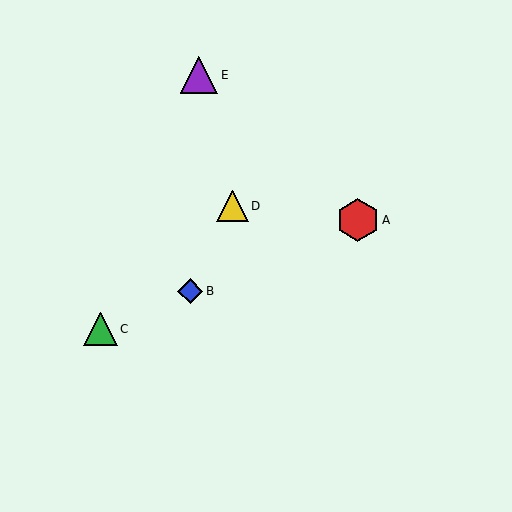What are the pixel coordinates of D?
Object D is at (232, 206).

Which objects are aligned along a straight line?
Objects A, B, C are aligned along a straight line.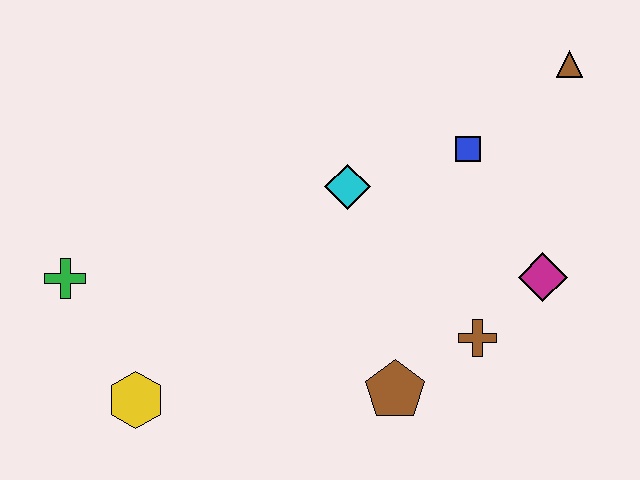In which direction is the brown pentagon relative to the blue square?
The brown pentagon is below the blue square.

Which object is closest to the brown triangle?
The blue square is closest to the brown triangle.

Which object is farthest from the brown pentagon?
The brown triangle is farthest from the brown pentagon.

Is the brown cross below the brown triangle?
Yes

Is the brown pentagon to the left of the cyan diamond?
No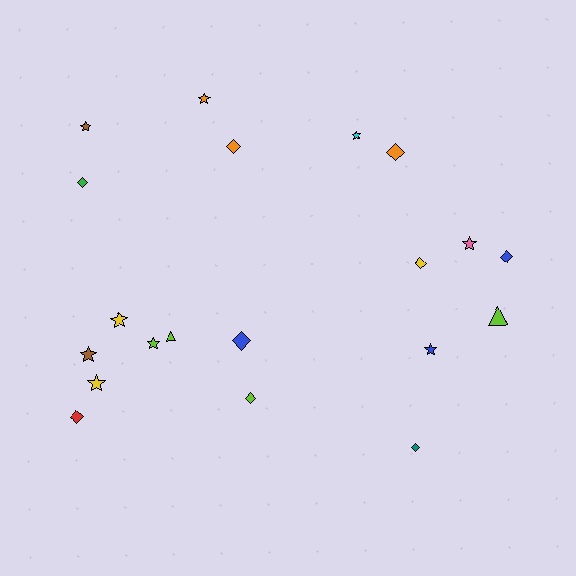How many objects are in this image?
There are 20 objects.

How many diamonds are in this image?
There are 9 diamonds.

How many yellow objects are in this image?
There are 3 yellow objects.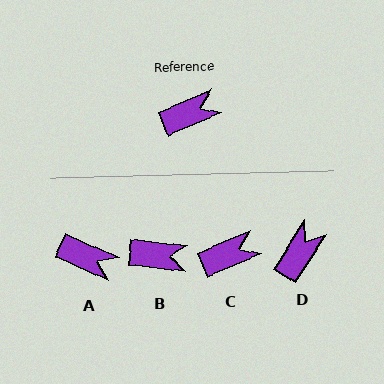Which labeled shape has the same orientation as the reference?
C.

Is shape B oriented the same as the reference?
No, it is off by about 29 degrees.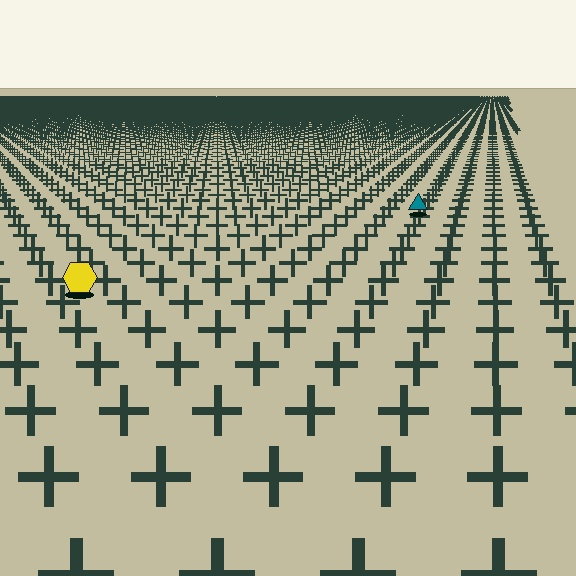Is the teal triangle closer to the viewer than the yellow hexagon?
No. The yellow hexagon is closer — you can tell from the texture gradient: the ground texture is coarser near it.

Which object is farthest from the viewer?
The teal triangle is farthest from the viewer. It appears smaller and the ground texture around it is denser.